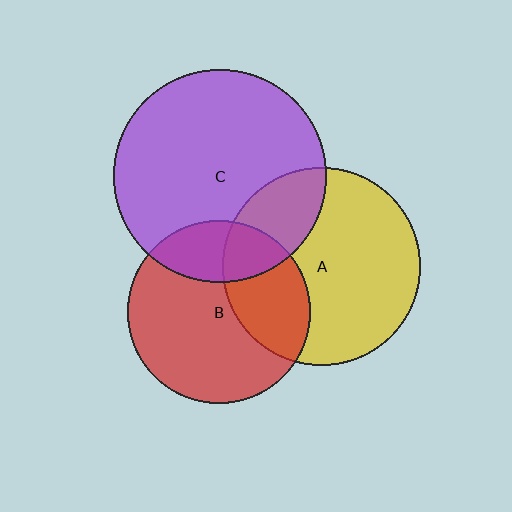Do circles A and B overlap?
Yes.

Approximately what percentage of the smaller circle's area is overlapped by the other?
Approximately 30%.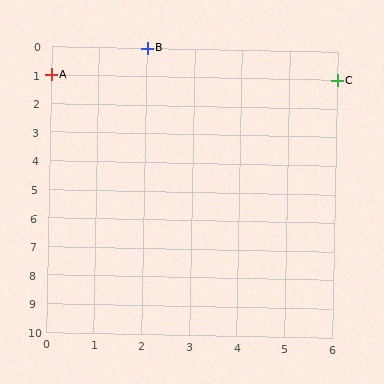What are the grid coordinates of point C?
Point C is at grid coordinates (6, 1).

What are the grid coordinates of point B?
Point B is at grid coordinates (2, 0).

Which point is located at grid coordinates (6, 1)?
Point C is at (6, 1).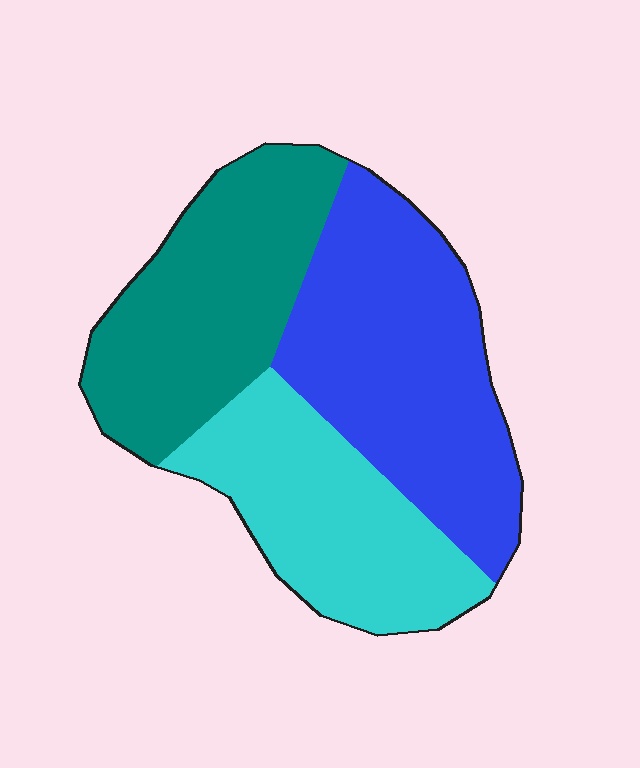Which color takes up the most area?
Blue, at roughly 40%.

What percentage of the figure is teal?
Teal takes up about one third (1/3) of the figure.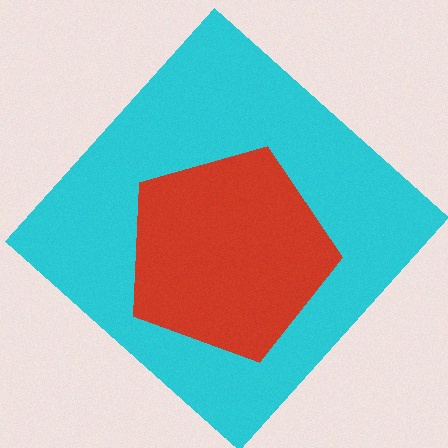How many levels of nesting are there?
2.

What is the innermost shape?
The red pentagon.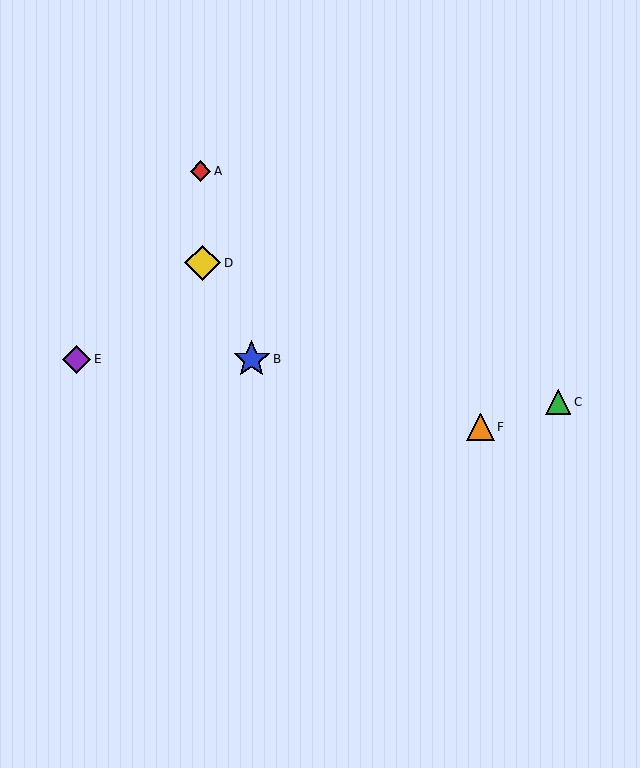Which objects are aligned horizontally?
Objects B, E are aligned horizontally.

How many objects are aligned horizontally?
2 objects (B, E) are aligned horizontally.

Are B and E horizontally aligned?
Yes, both are at y≈359.